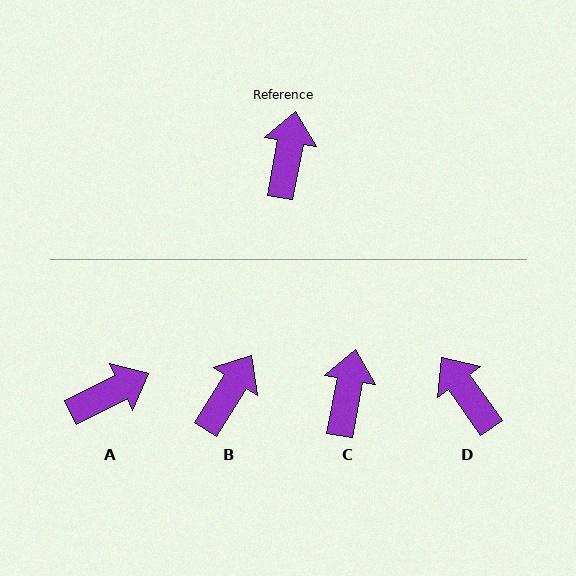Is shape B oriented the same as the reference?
No, it is off by about 22 degrees.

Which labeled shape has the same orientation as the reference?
C.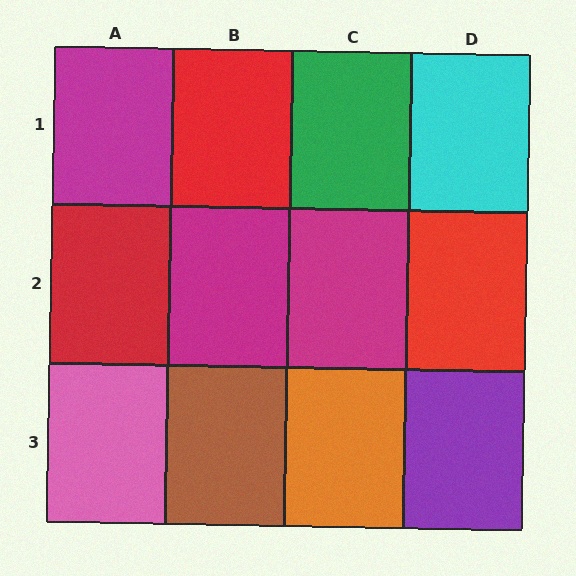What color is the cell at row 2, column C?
Magenta.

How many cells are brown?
1 cell is brown.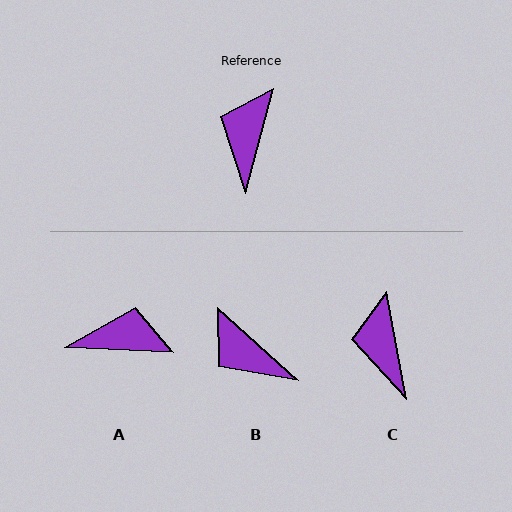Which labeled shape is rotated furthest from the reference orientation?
A, about 78 degrees away.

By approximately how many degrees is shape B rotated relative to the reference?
Approximately 63 degrees counter-clockwise.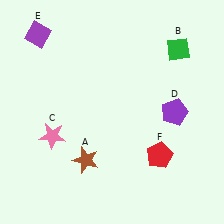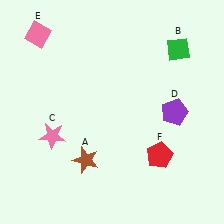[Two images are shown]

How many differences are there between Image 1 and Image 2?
There is 1 difference between the two images.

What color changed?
The diamond (E) changed from purple in Image 1 to pink in Image 2.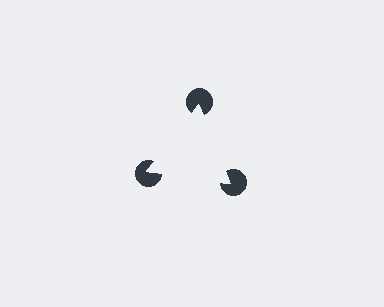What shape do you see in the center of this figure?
An illusory triangle — its edges are inferred from the aligned wedge cuts in the pac-man discs, not physically drawn.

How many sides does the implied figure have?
3 sides.